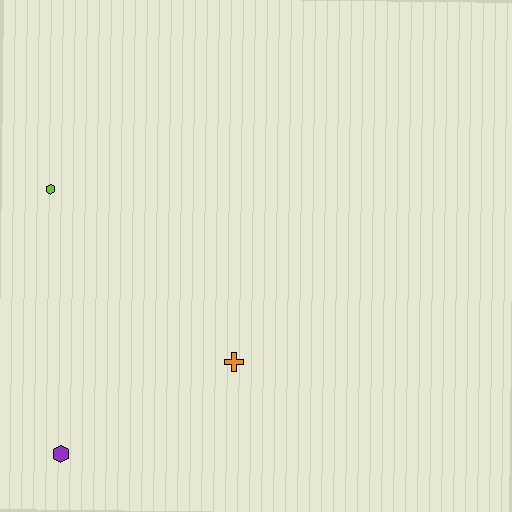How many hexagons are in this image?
There are 2 hexagons.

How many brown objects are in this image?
There are no brown objects.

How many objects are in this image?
There are 3 objects.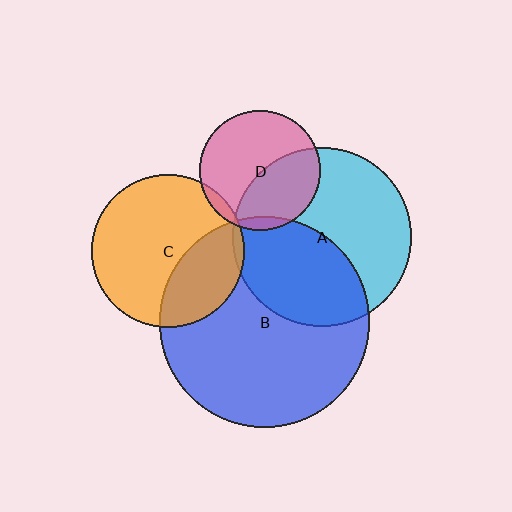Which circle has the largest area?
Circle B (blue).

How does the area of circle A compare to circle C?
Approximately 1.4 times.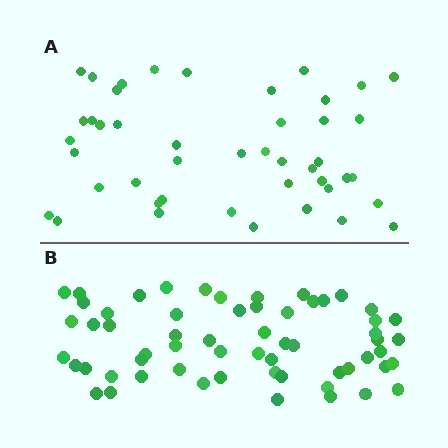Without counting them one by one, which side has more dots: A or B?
Region B (the bottom region) has more dots.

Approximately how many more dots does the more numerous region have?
Region B has approximately 15 more dots than region A.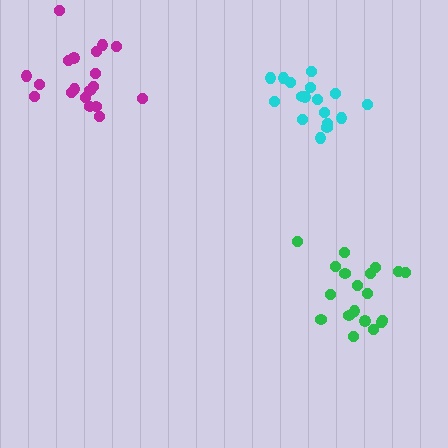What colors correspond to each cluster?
The clusters are colored: green, magenta, cyan.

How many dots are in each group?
Group 1: 19 dots, Group 2: 19 dots, Group 3: 17 dots (55 total).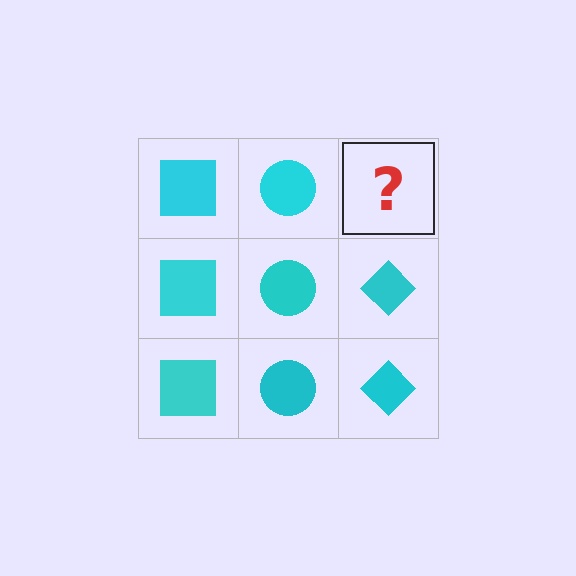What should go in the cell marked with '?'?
The missing cell should contain a cyan diamond.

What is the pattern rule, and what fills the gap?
The rule is that each column has a consistent shape. The gap should be filled with a cyan diamond.